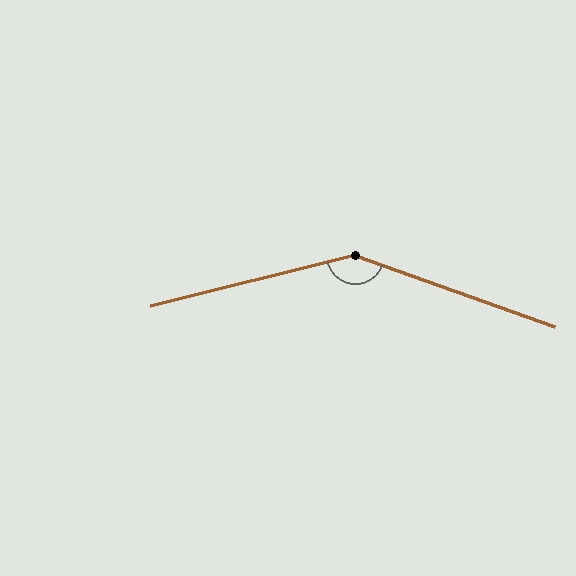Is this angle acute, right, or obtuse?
It is obtuse.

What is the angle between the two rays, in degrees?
Approximately 147 degrees.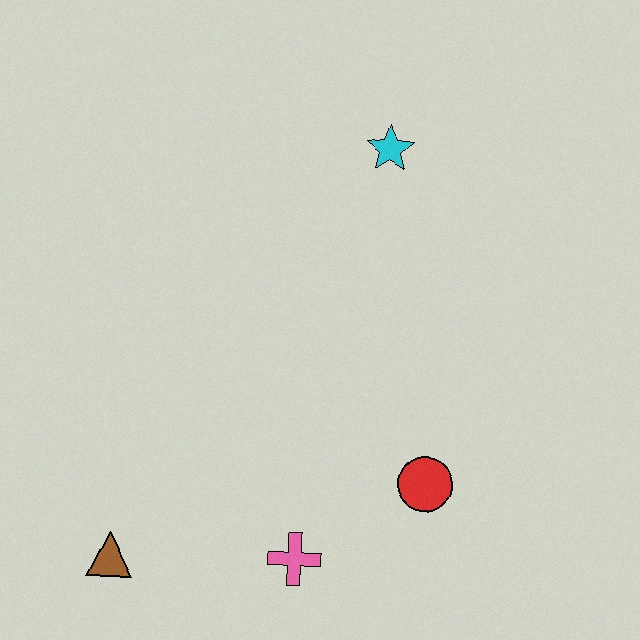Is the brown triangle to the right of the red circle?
No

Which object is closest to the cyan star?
The red circle is closest to the cyan star.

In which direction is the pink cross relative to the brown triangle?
The pink cross is to the right of the brown triangle.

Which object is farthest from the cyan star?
The brown triangle is farthest from the cyan star.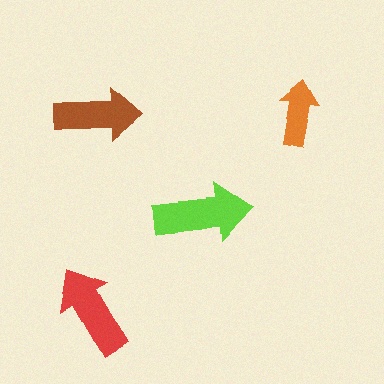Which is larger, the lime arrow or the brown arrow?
The lime one.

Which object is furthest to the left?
The red arrow is leftmost.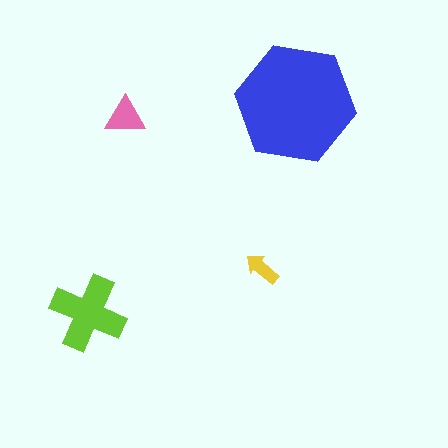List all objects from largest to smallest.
The blue hexagon, the lime cross, the pink triangle, the yellow arrow.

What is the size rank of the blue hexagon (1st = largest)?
1st.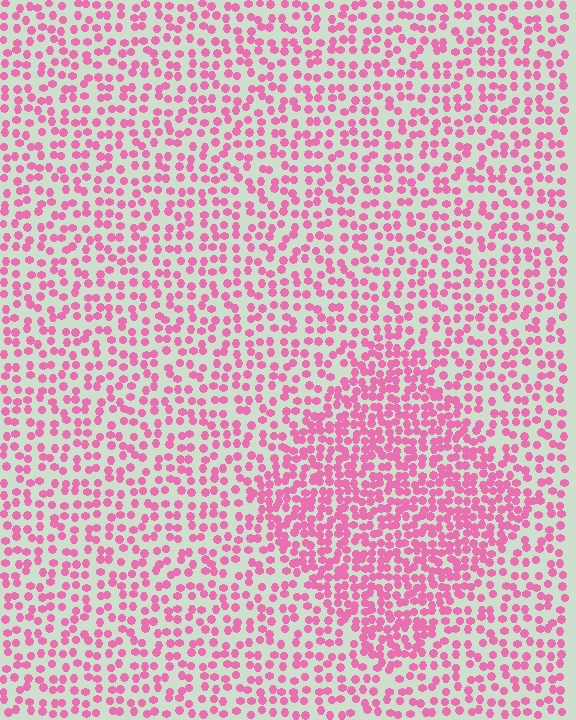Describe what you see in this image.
The image contains small pink elements arranged at two different densities. A diamond-shaped region is visible where the elements are more densely packed than the surrounding area.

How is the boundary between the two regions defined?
The boundary is defined by a change in element density (approximately 1.8x ratio). All elements are the same color, size, and shape.